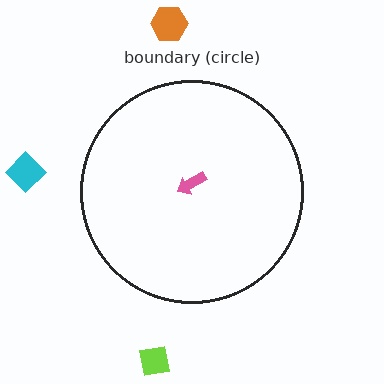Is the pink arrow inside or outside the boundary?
Inside.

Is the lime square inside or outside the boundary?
Outside.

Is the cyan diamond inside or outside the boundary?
Outside.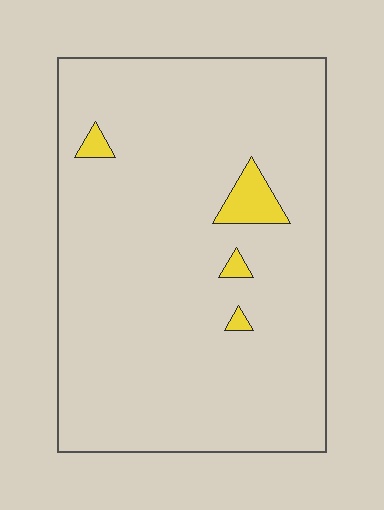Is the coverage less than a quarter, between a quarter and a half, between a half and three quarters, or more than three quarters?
Less than a quarter.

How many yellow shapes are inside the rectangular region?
4.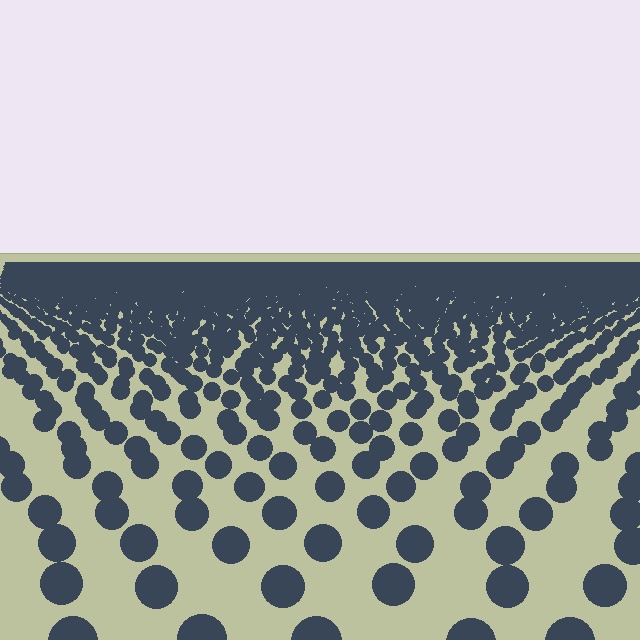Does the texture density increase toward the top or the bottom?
Density increases toward the top.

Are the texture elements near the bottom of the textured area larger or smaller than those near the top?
Larger. Near the bottom, elements are closer to the viewer and appear at a bigger on-screen size.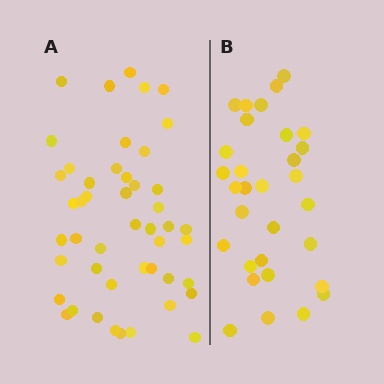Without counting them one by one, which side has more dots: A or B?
Region A (the left region) has more dots.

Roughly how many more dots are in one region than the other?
Region A has approximately 15 more dots than region B.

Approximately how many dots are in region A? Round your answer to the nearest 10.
About 50 dots. (The exact count is 47, which rounds to 50.)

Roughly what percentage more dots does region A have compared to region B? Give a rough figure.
About 50% more.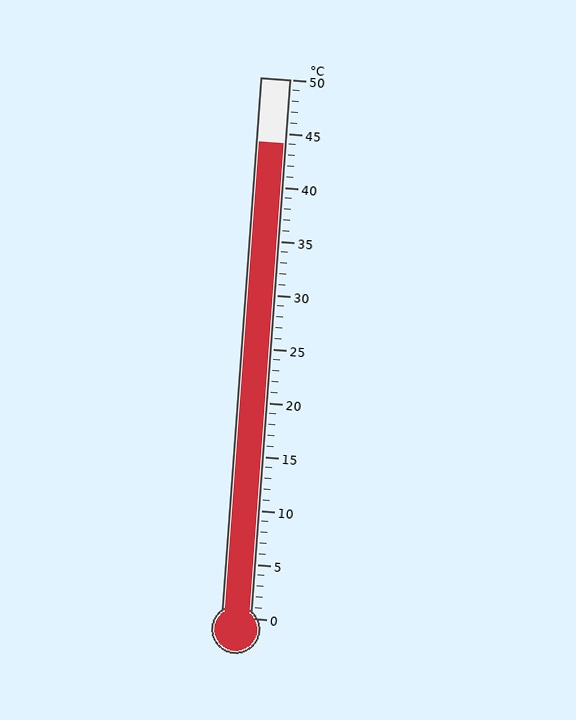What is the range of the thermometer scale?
The thermometer scale ranges from 0°C to 50°C.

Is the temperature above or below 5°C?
The temperature is above 5°C.